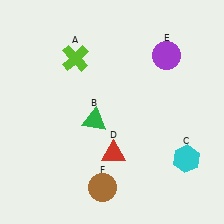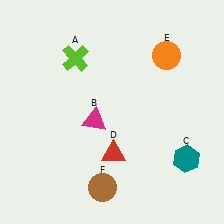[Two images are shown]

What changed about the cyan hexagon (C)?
In Image 1, C is cyan. In Image 2, it changed to teal.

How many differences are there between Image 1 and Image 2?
There are 3 differences between the two images.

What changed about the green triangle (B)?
In Image 1, B is green. In Image 2, it changed to magenta.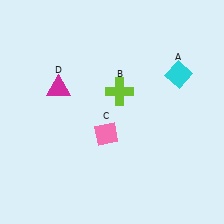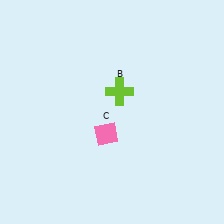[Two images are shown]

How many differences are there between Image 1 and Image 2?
There are 2 differences between the two images.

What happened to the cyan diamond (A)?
The cyan diamond (A) was removed in Image 2. It was in the top-right area of Image 1.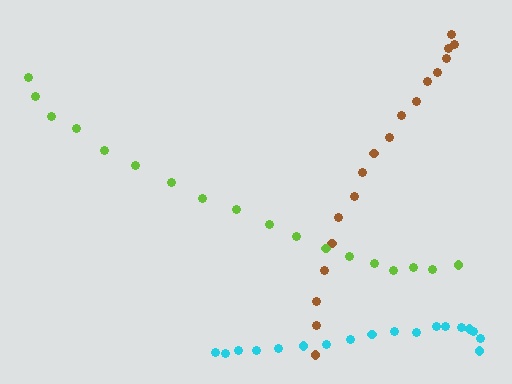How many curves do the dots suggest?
There are 3 distinct paths.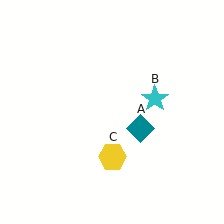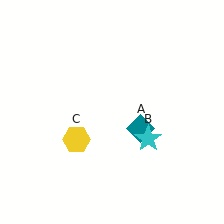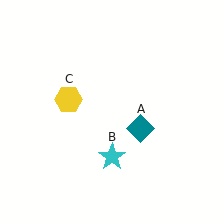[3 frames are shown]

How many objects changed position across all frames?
2 objects changed position: cyan star (object B), yellow hexagon (object C).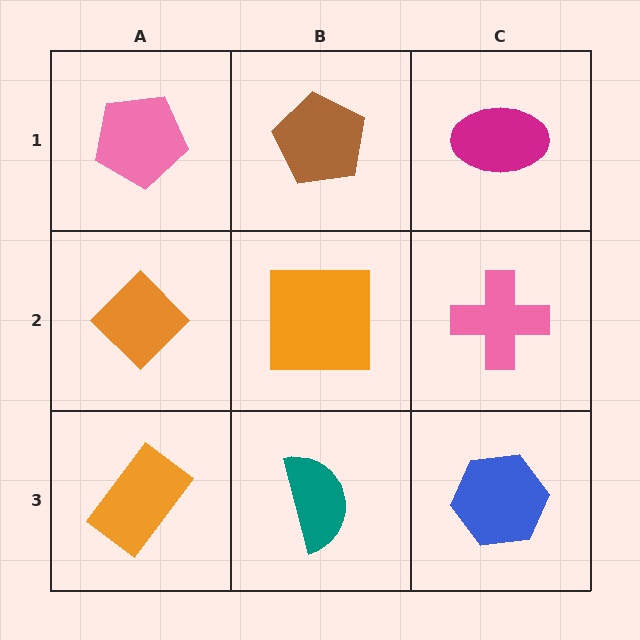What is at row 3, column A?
An orange rectangle.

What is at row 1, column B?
A brown pentagon.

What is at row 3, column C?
A blue hexagon.